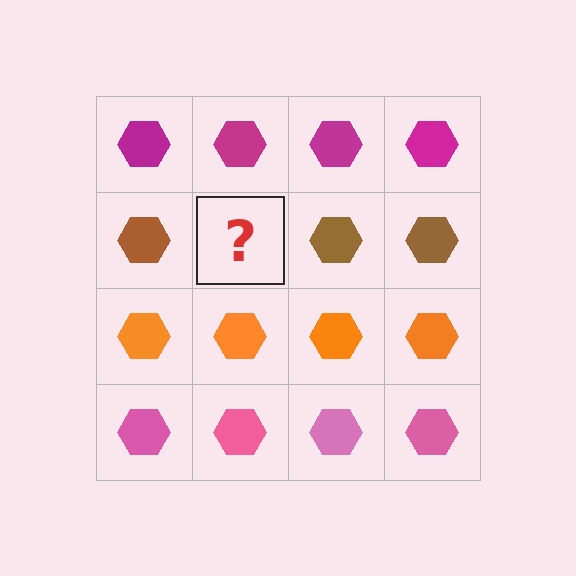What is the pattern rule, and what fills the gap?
The rule is that each row has a consistent color. The gap should be filled with a brown hexagon.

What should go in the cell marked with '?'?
The missing cell should contain a brown hexagon.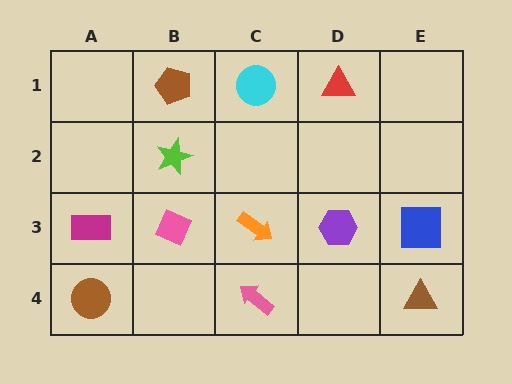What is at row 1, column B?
A brown pentagon.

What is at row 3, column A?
A magenta rectangle.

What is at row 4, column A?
A brown circle.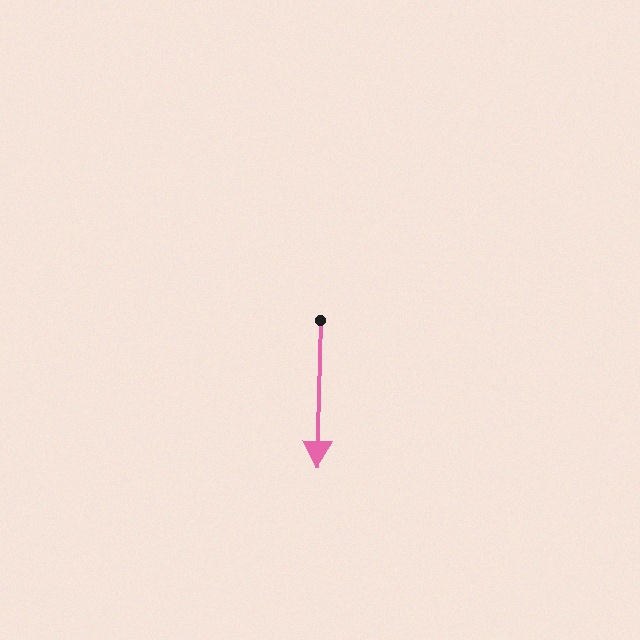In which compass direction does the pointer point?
South.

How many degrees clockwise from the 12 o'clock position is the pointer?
Approximately 181 degrees.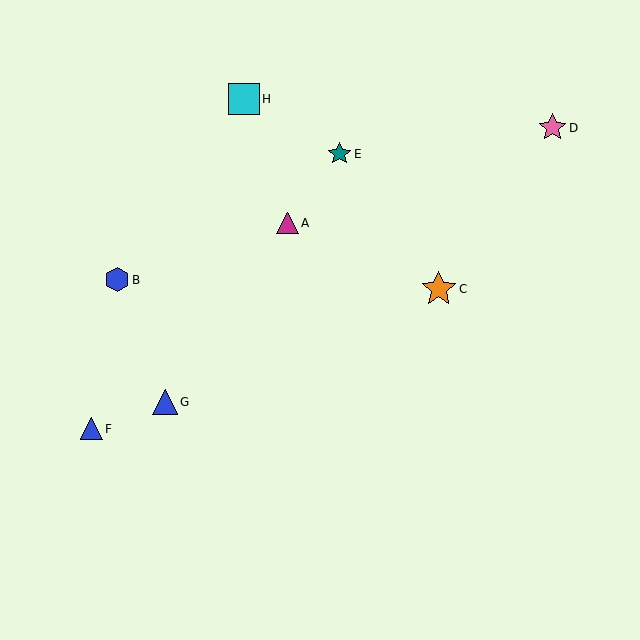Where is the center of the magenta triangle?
The center of the magenta triangle is at (288, 223).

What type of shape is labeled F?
Shape F is a blue triangle.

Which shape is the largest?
The orange star (labeled C) is the largest.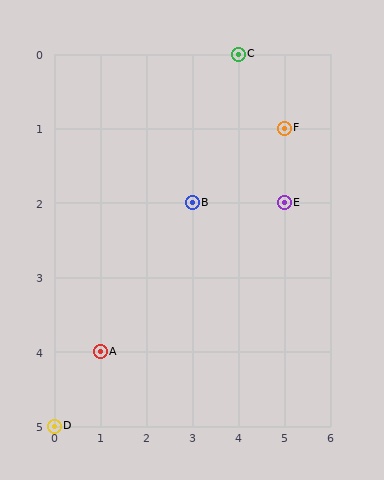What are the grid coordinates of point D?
Point D is at grid coordinates (0, 5).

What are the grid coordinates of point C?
Point C is at grid coordinates (4, 0).